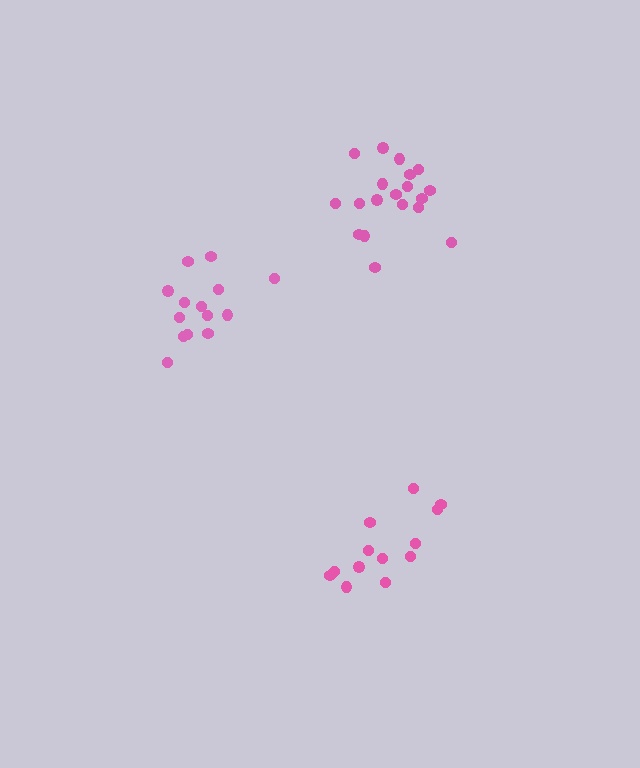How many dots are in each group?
Group 1: 19 dots, Group 2: 13 dots, Group 3: 14 dots (46 total).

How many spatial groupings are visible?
There are 3 spatial groupings.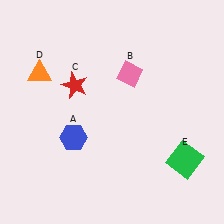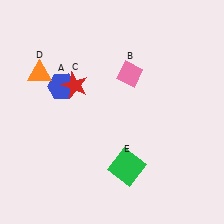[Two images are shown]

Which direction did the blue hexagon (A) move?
The blue hexagon (A) moved up.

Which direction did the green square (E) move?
The green square (E) moved left.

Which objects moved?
The objects that moved are: the blue hexagon (A), the green square (E).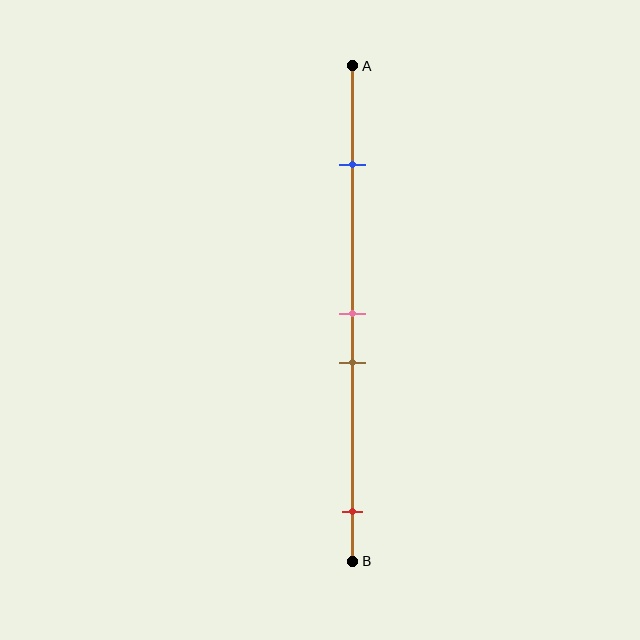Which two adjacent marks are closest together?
The pink and brown marks are the closest adjacent pair.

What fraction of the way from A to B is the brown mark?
The brown mark is approximately 60% (0.6) of the way from A to B.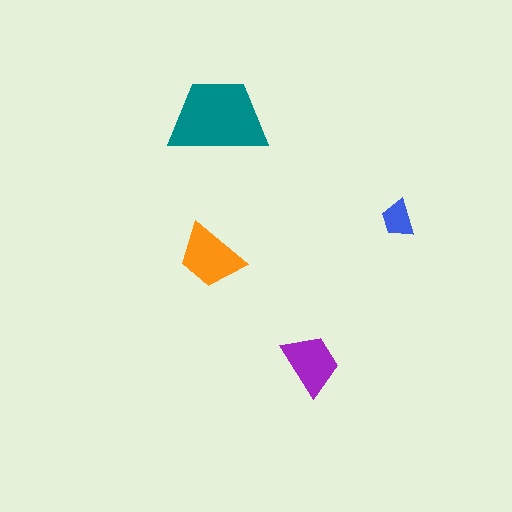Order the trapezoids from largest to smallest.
the teal one, the orange one, the purple one, the blue one.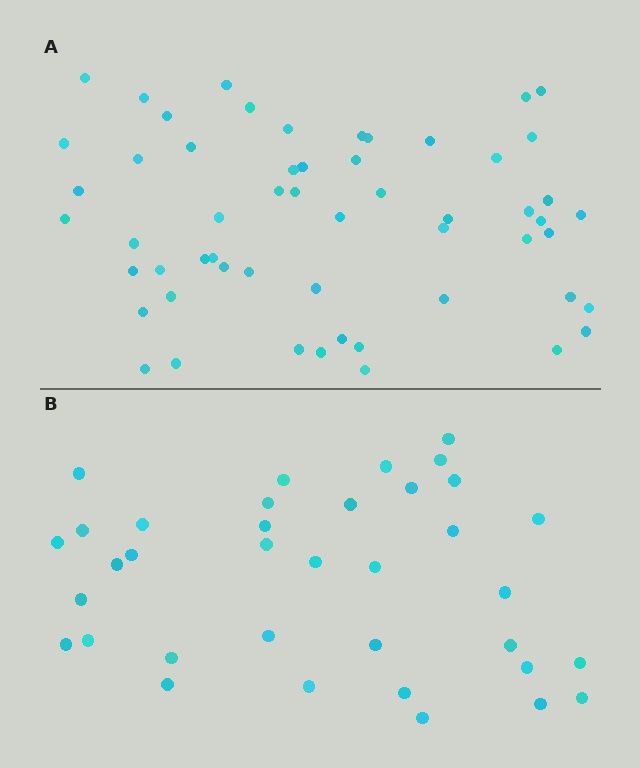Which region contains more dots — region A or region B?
Region A (the top region) has more dots.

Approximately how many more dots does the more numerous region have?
Region A has approximately 20 more dots than region B.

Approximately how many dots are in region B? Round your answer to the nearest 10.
About 40 dots. (The exact count is 36, which rounds to 40.)